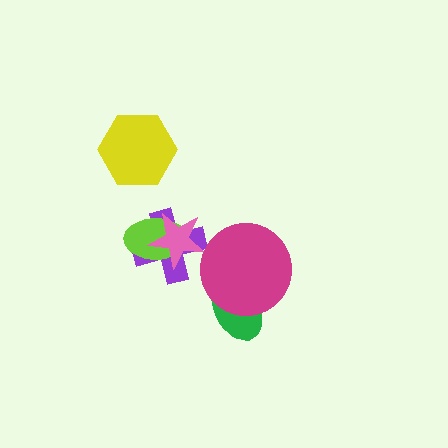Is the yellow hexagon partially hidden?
No, no other shape covers it.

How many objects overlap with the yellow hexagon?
0 objects overlap with the yellow hexagon.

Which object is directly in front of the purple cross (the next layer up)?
The lime ellipse is directly in front of the purple cross.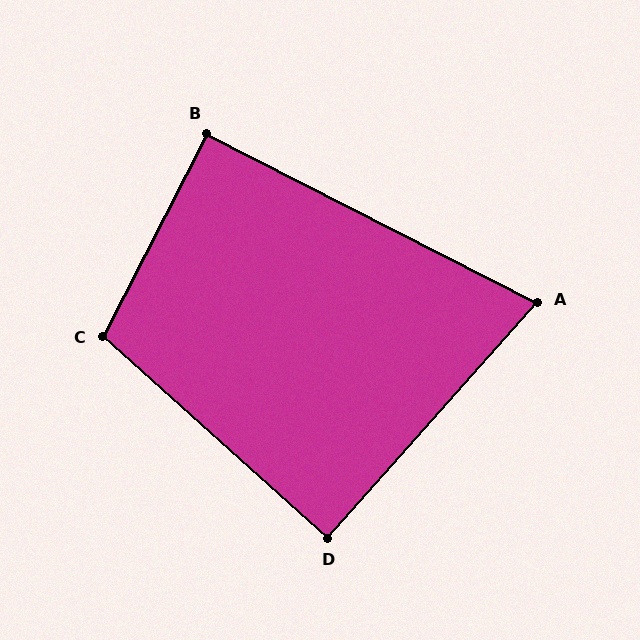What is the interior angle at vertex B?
Approximately 90 degrees (approximately right).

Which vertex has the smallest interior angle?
A, at approximately 75 degrees.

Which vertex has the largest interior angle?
C, at approximately 105 degrees.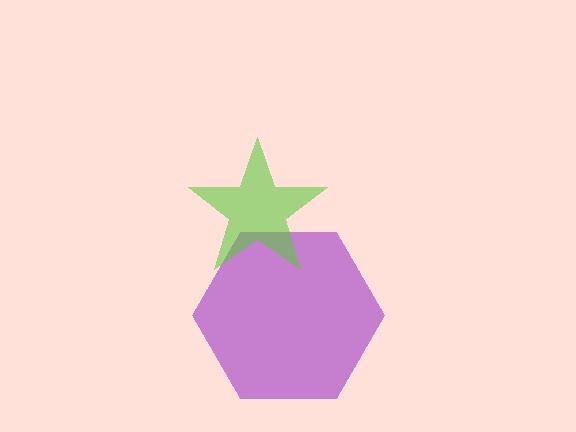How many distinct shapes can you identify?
There are 2 distinct shapes: a purple hexagon, a lime star.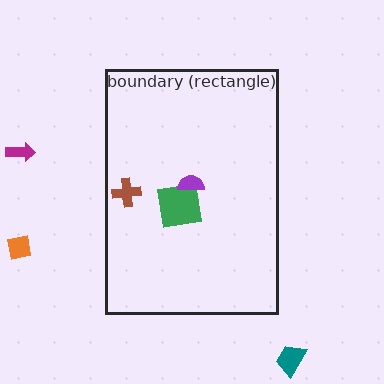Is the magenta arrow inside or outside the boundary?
Outside.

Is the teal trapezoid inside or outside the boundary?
Outside.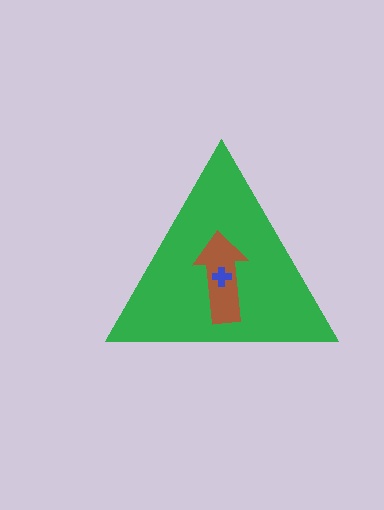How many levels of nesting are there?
3.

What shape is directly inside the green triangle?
The brown arrow.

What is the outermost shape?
The green triangle.